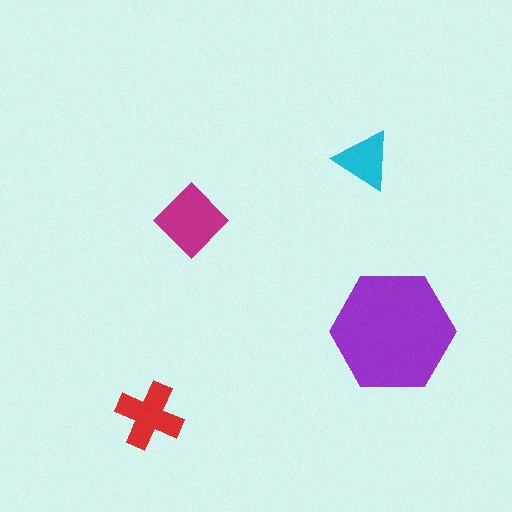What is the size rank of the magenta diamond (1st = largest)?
2nd.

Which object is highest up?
The cyan triangle is topmost.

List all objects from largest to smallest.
The purple hexagon, the magenta diamond, the red cross, the cyan triangle.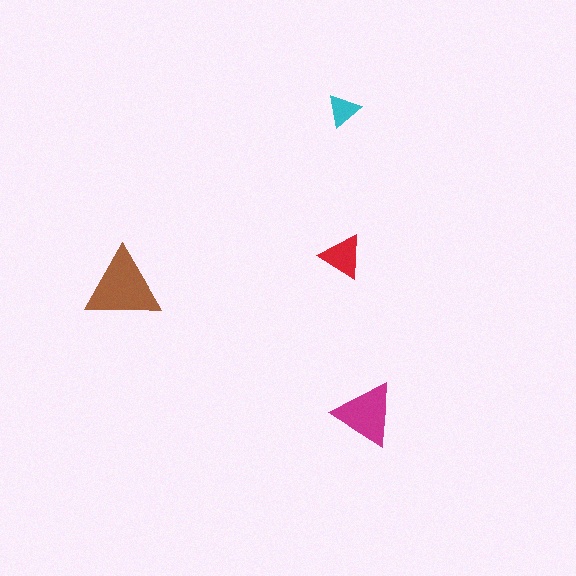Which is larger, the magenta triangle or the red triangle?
The magenta one.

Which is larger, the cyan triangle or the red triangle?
The red one.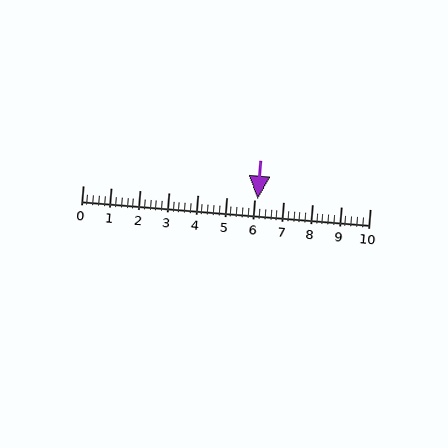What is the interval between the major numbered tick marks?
The major tick marks are spaced 1 units apart.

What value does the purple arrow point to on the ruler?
The purple arrow points to approximately 6.1.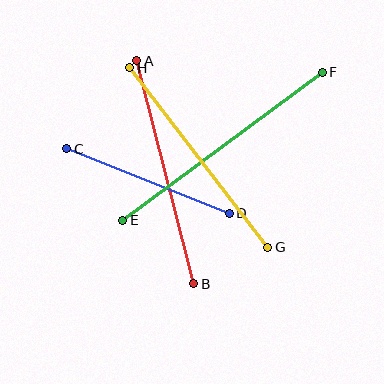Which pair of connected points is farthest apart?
Points E and F are farthest apart.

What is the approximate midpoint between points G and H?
The midpoint is at approximately (199, 158) pixels.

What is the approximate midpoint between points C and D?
The midpoint is at approximately (148, 181) pixels.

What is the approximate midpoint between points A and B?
The midpoint is at approximately (165, 172) pixels.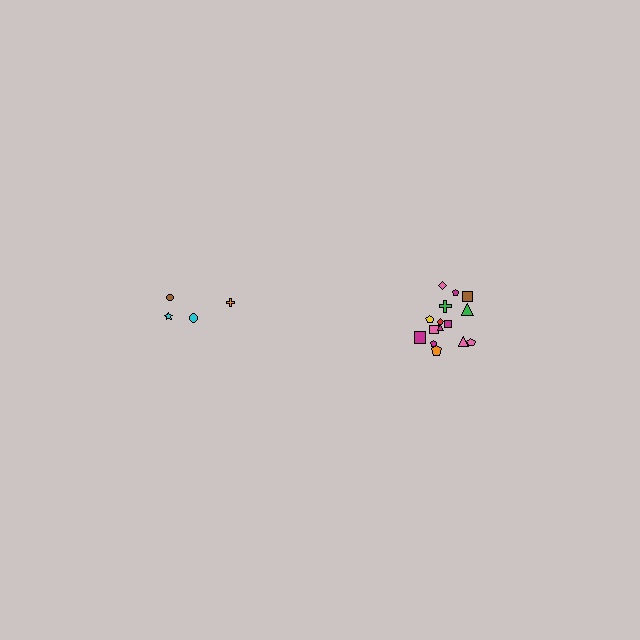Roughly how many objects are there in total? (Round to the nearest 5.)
Roughly 20 objects in total.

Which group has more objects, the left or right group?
The right group.